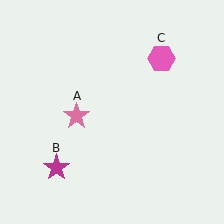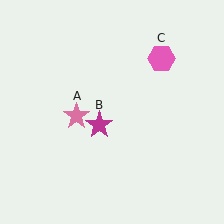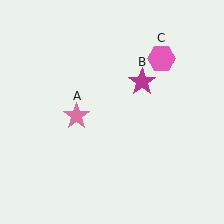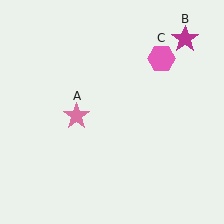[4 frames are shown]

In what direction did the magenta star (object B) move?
The magenta star (object B) moved up and to the right.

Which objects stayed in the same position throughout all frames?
Pink star (object A) and pink hexagon (object C) remained stationary.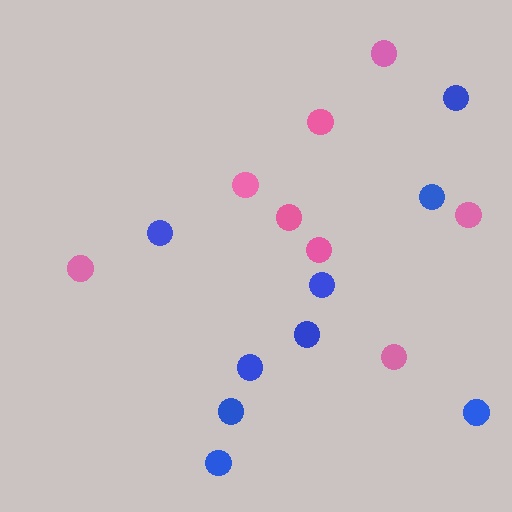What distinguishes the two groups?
There are 2 groups: one group of blue circles (9) and one group of pink circles (8).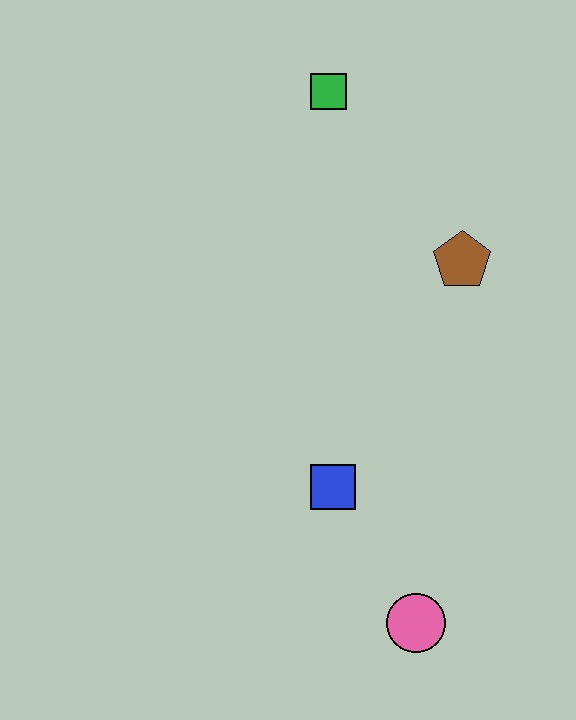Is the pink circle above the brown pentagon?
No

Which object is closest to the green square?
The brown pentagon is closest to the green square.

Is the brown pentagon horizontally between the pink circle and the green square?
No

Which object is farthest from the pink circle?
The green square is farthest from the pink circle.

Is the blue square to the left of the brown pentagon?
Yes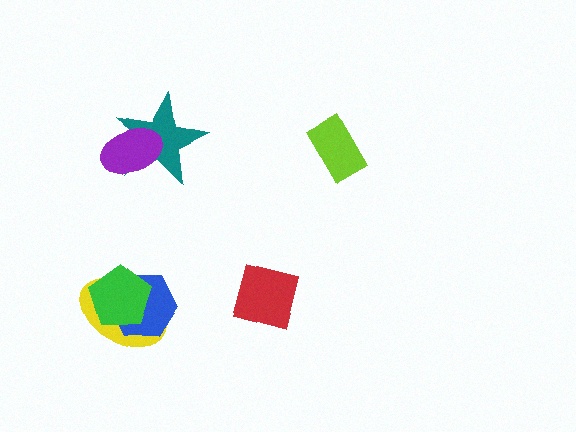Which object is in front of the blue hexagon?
The green pentagon is in front of the blue hexagon.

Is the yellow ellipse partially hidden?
Yes, it is partially covered by another shape.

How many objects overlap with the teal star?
1 object overlaps with the teal star.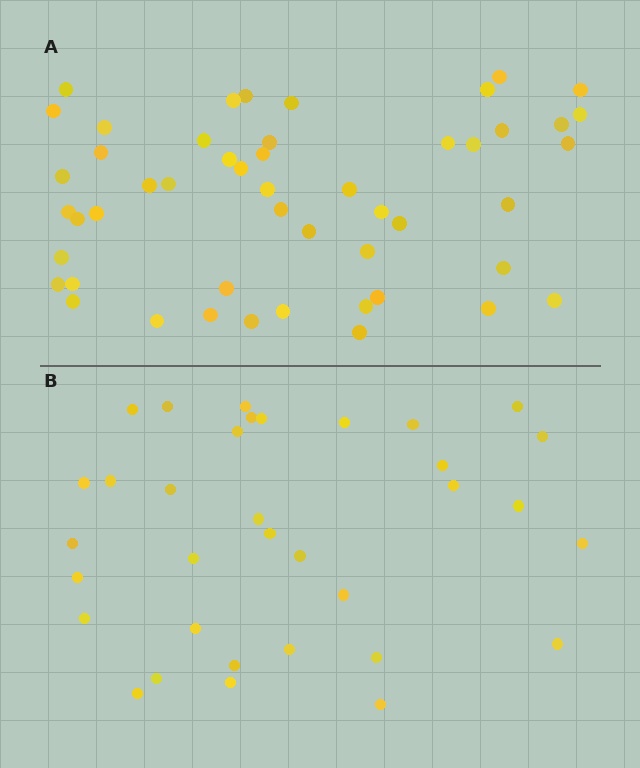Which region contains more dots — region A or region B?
Region A (the top region) has more dots.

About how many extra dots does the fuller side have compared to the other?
Region A has approximately 15 more dots than region B.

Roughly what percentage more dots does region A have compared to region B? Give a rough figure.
About 45% more.